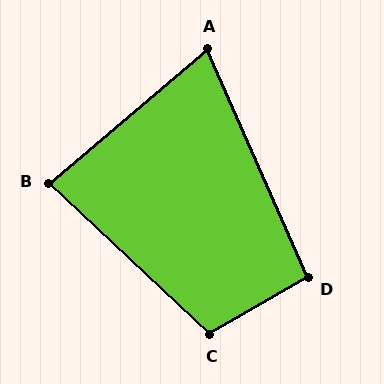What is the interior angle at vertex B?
Approximately 83 degrees (acute).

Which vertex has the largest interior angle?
C, at approximately 106 degrees.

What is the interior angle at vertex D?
Approximately 97 degrees (obtuse).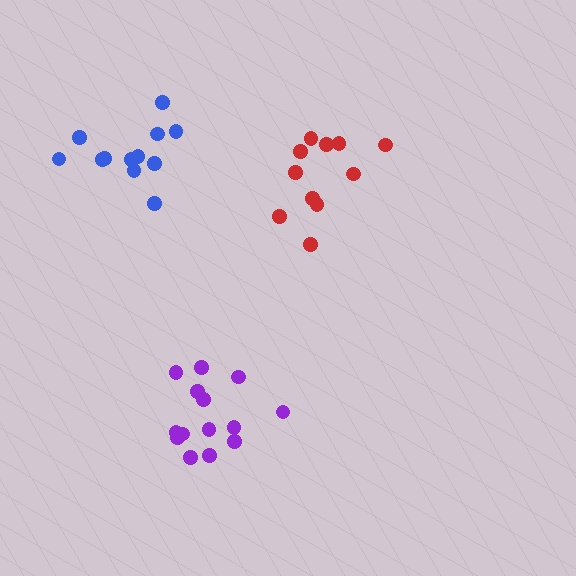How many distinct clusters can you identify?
There are 3 distinct clusters.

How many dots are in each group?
Group 1: 11 dots, Group 2: 14 dots, Group 3: 12 dots (37 total).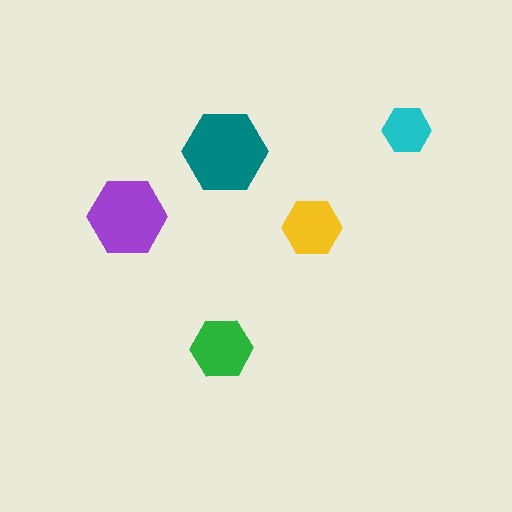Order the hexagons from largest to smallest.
the teal one, the purple one, the green one, the yellow one, the cyan one.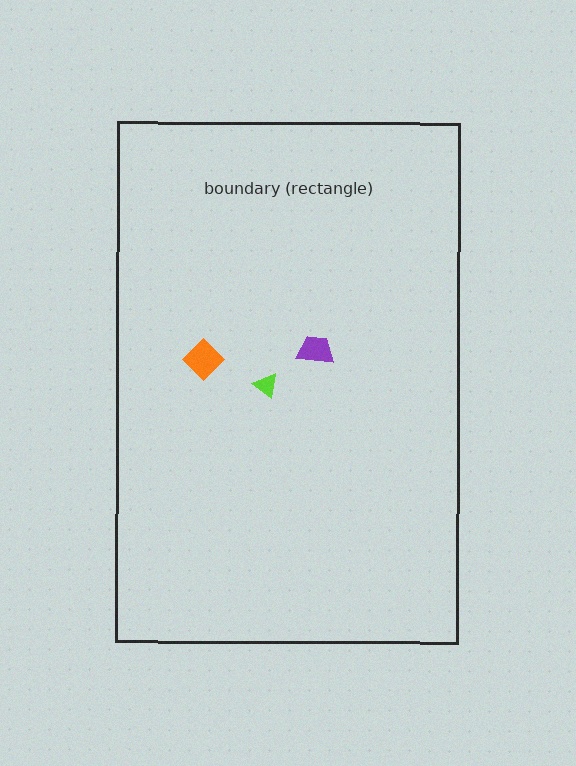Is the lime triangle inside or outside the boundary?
Inside.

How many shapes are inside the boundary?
3 inside, 0 outside.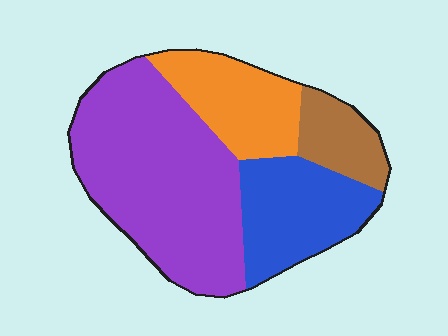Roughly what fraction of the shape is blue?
Blue covers around 20% of the shape.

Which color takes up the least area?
Brown, at roughly 10%.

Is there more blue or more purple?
Purple.